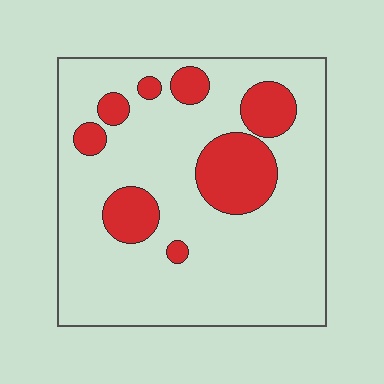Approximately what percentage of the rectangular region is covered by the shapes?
Approximately 20%.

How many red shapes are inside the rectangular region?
8.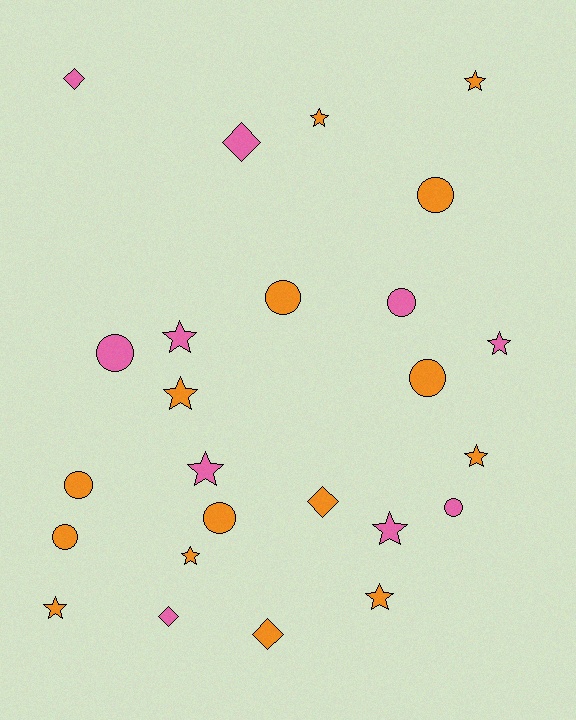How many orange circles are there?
There are 6 orange circles.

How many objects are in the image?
There are 25 objects.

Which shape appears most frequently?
Star, with 11 objects.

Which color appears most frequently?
Orange, with 15 objects.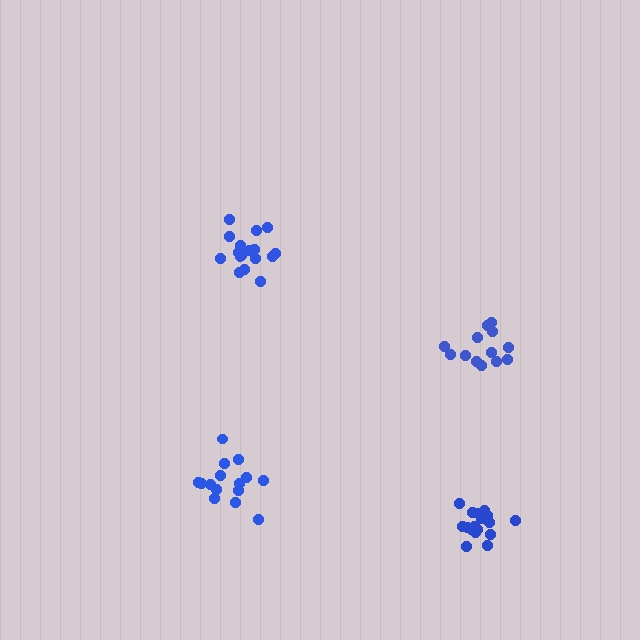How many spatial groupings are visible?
There are 4 spatial groupings.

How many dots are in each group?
Group 1: 15 dots, Group 2: 18 dots, Group 3: 13 dots, Group 4: 18 dots (64 total).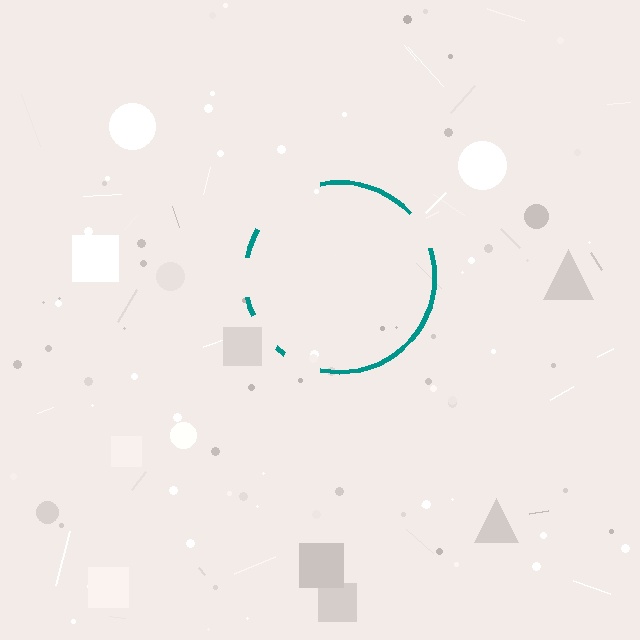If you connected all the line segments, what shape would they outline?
They would outline a circle.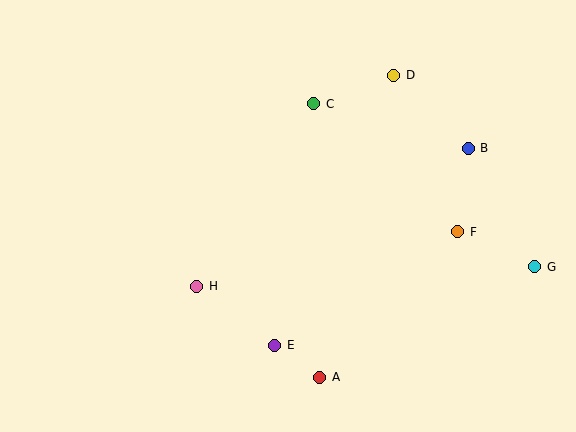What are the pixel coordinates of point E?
Point E is at (275, 345).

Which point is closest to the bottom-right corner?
Point G is closest to the bottom-right corner.